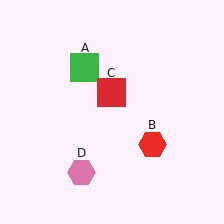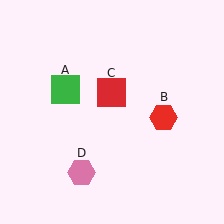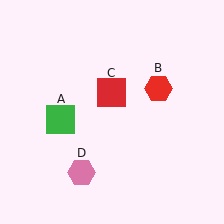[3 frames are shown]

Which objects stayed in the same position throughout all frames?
Red square (object C) and pink hexagon (object D) remained stationary.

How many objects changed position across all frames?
2 objects changed position: green square (object A), red hexagon (object B).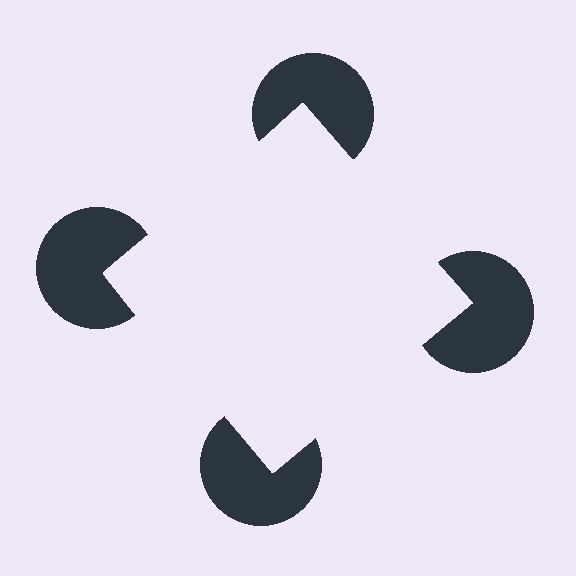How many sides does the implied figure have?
4 sides.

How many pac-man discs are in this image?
There are 4 — one at each vertex of the illusory square.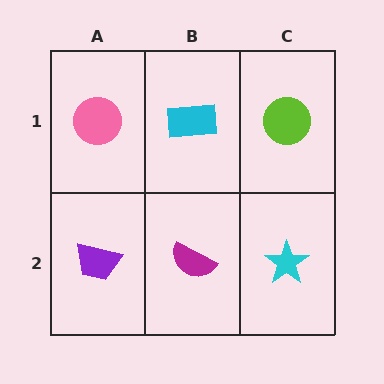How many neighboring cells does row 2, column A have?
2.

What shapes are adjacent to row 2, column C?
A lime circle (row 1, column C), a magenta semicircle (row 2, column B).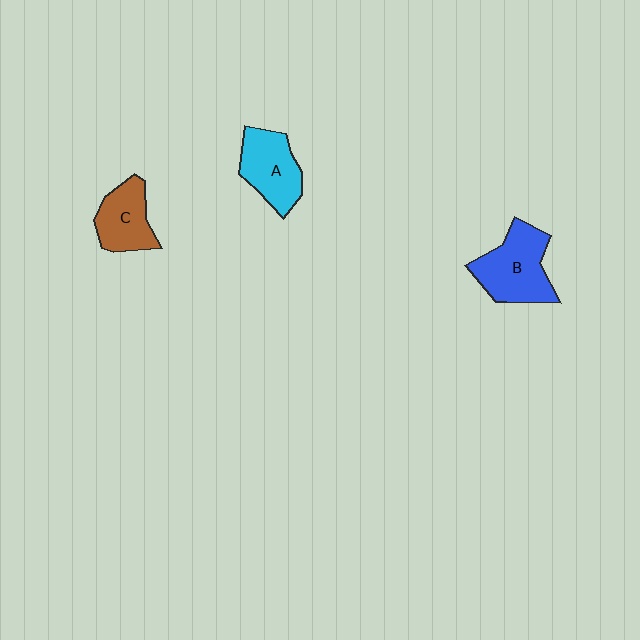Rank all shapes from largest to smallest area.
From largest to smallest: B (blue), A (cyan), C (brown).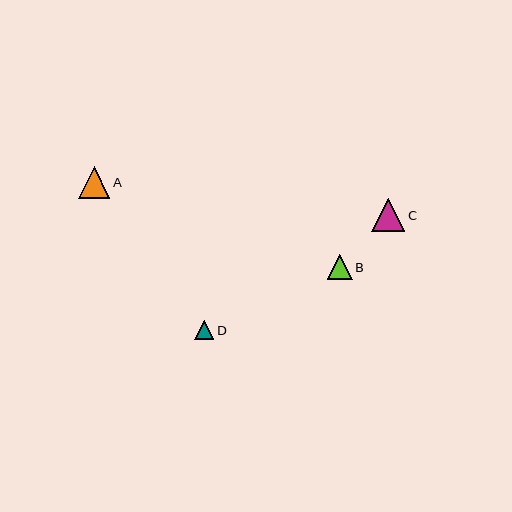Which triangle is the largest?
Triangle C is the largest with a size of approximately 33 pixels.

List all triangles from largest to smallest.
From largest to smallest: C, A, B, D.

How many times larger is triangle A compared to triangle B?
Triangle A is approximately 1.3 times the size of triangle B.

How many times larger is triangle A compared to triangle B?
Triangle A is approximately 1.3 times the size of triangle B.